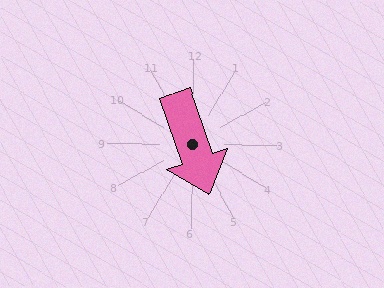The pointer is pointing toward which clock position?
Roughly 5 o'clock.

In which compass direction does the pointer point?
South.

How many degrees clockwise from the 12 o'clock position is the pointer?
Approximately 161 degrees.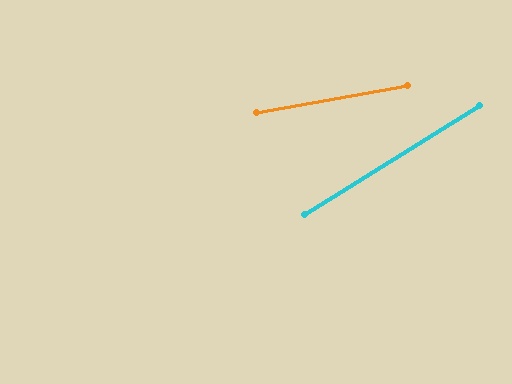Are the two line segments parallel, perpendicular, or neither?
Neither parallel nor perpendicular — they differ by about 21°.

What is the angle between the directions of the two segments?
Approximately 21 degrees.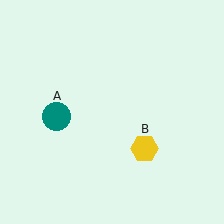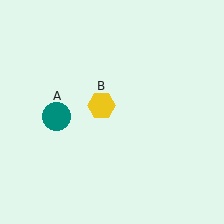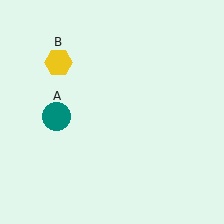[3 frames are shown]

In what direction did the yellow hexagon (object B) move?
The yellow hexagon (object B) moved up and to the left.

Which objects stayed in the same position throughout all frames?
Teal circle (object A) remained stationary.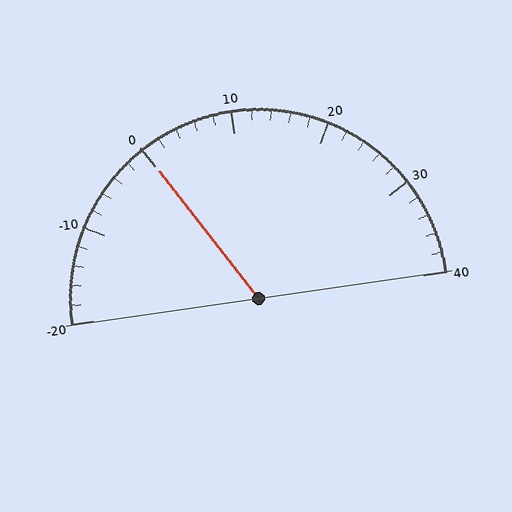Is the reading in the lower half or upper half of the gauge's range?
The reading is in the lower half of the range (-20 to 40).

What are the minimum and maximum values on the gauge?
The gauge ranges from -20 to 40.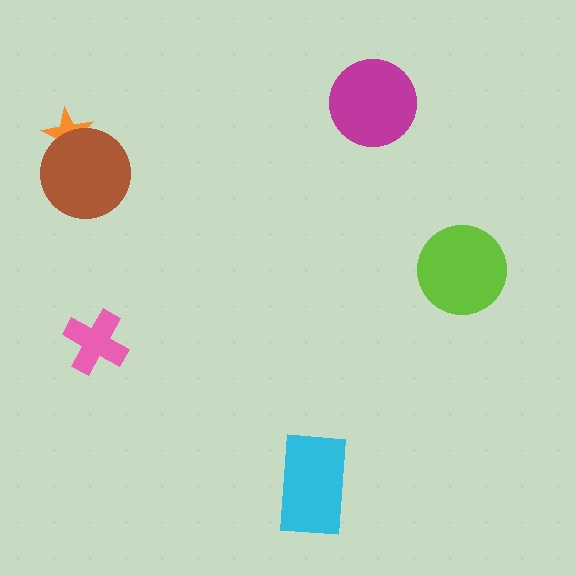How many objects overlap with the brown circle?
1 object overlaps with the brown circle.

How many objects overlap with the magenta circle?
0 objects overlap with the magenta circle.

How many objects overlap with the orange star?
1 object overlaps with the orange star.